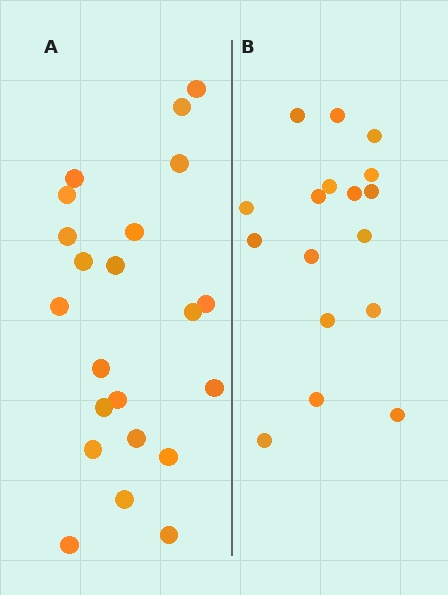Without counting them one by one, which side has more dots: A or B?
Region A (the left region) has more dots.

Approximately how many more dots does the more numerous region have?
Region A has about 5 more dots than region B.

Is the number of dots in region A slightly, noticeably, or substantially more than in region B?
Region A has noticeably more, but not dramatically so. The ratio is roughly 1.3 to 1.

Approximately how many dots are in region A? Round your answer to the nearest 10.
About 20 dots. (The exact count is 22, which rounds to 20.)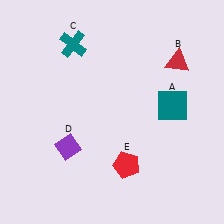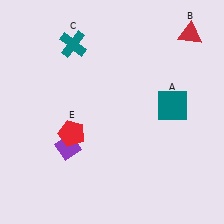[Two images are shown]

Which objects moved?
The objects that moved are: the red triangle (B), the red pentagon (E).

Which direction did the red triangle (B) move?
The red triangle (B) moved up.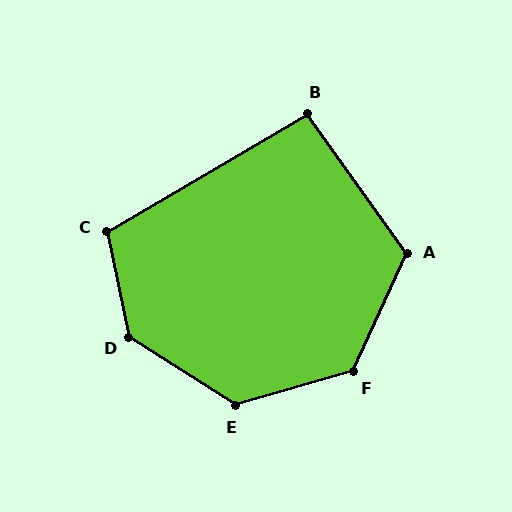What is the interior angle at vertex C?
Approximately 109 degrees (obtuse).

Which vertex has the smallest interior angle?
B, at approximately 95 degrees.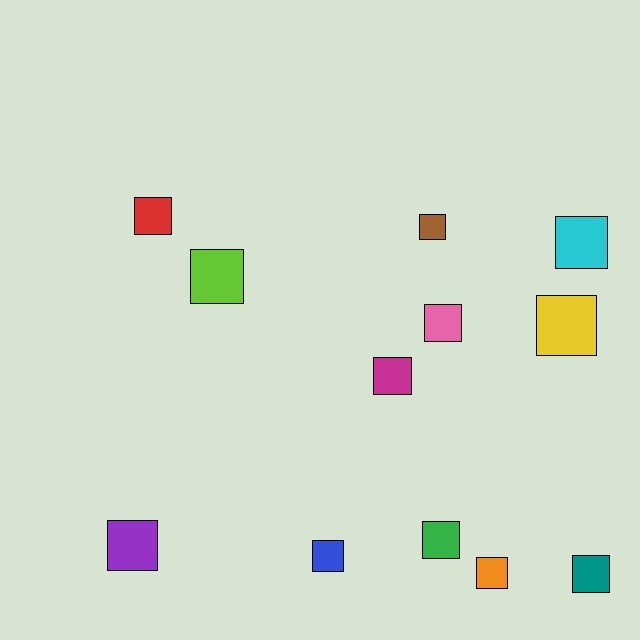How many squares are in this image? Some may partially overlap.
There are 12 squares.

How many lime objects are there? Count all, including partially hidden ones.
There is 1 lime object.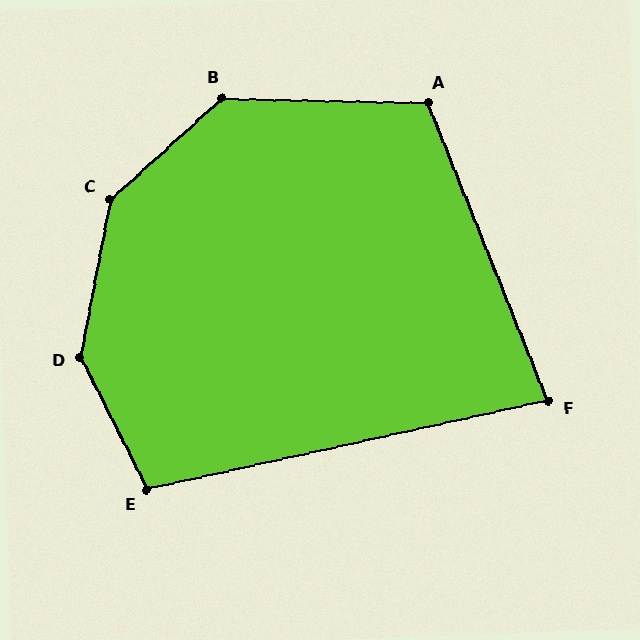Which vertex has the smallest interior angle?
F, at approximately 81 degrees.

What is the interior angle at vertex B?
Approximately 137 degrees (obtuse).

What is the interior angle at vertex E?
Approximately 104 degrees (obtuse).